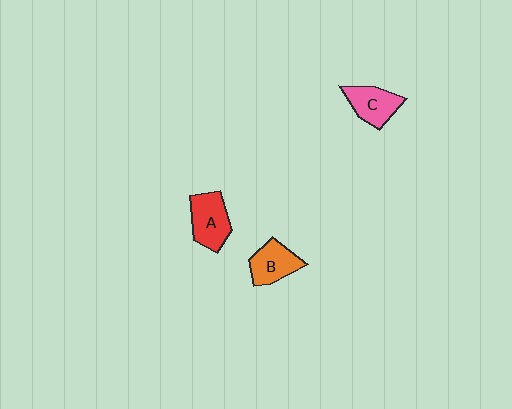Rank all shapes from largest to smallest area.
From largest to smallest: A (red), B (orange), C (pink).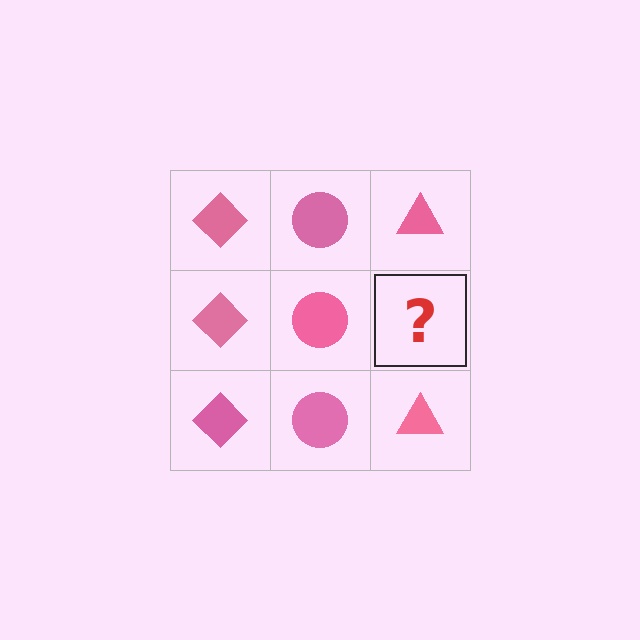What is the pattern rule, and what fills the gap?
The rule is that each column has a consistent shape. The gap should be filled with a pink triangle.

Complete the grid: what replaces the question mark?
The question mark should be replaced with a pink triangle.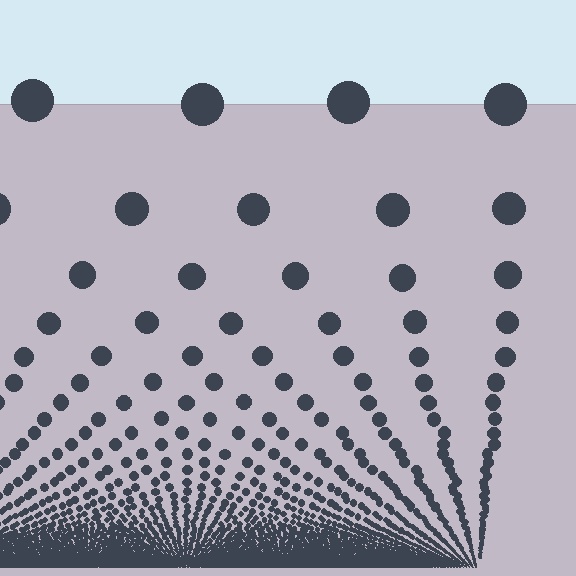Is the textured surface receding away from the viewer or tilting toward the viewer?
The surface appears to tilt toward the viewer. Texture elements get larger and sparser toward the top.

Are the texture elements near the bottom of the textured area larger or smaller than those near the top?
Smaller. The gradient is inverted — elements near the bottom are smaller and denser.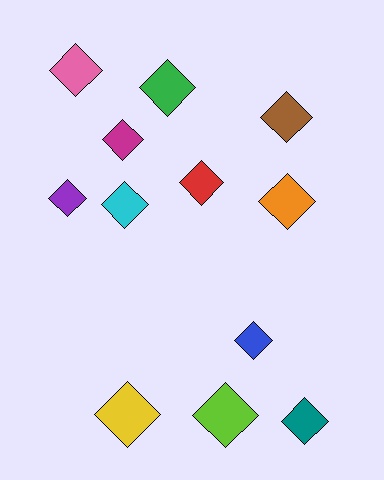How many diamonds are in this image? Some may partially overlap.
There are 12 diamonds.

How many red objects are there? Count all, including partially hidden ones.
There is 1 red object.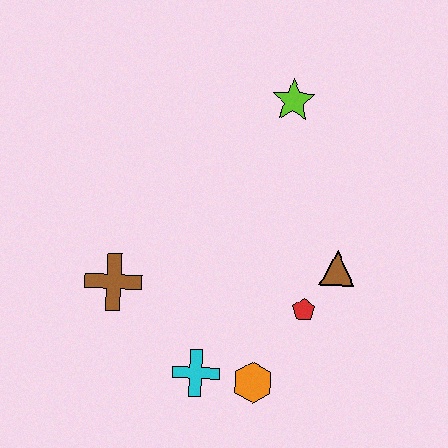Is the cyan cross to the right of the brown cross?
Yes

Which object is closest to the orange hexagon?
The cyan cross is closest to the orange hexagon.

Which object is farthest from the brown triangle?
The brown cross is farthest from the brown triangle.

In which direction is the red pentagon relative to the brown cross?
The red pentagon is to the right of the brown cross.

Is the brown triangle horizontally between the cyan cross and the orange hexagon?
No